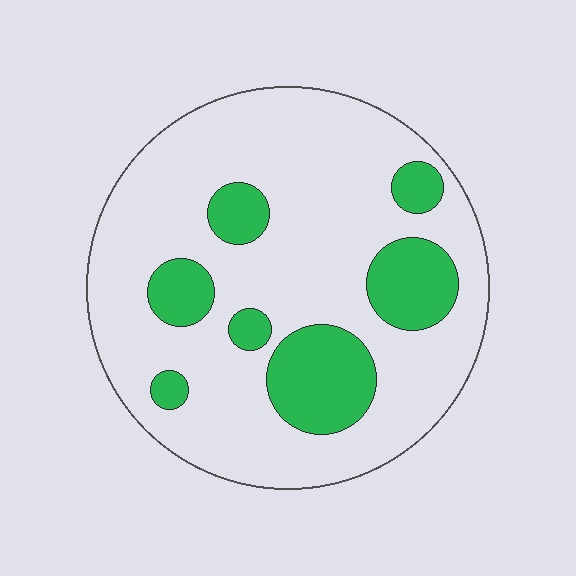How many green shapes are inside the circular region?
7.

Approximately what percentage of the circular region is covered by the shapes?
Approximately 20%.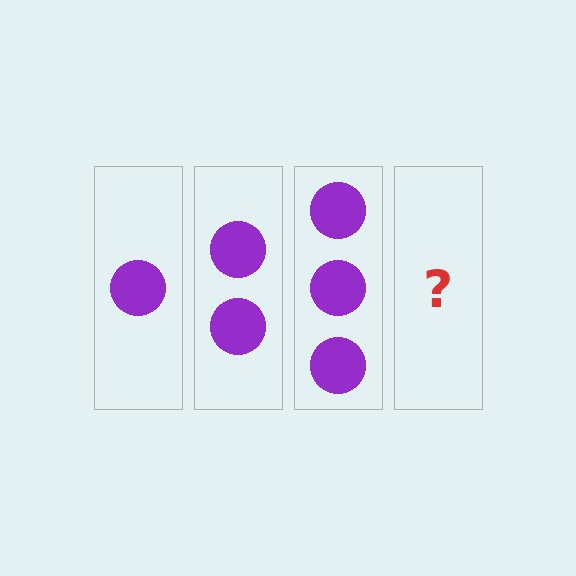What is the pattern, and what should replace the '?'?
The pattern is that each step adds one more circle. The '?' should be 4 circles.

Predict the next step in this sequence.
The next step is 4 circles.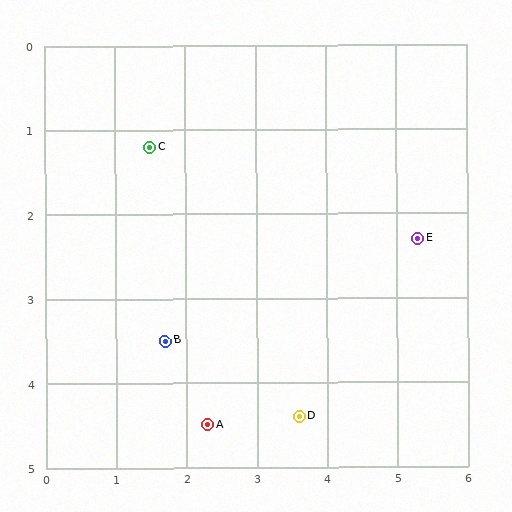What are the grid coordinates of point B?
Point B is at approximately (1.7, 3.5).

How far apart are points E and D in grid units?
Points E and D are about 2.7 grid units apart.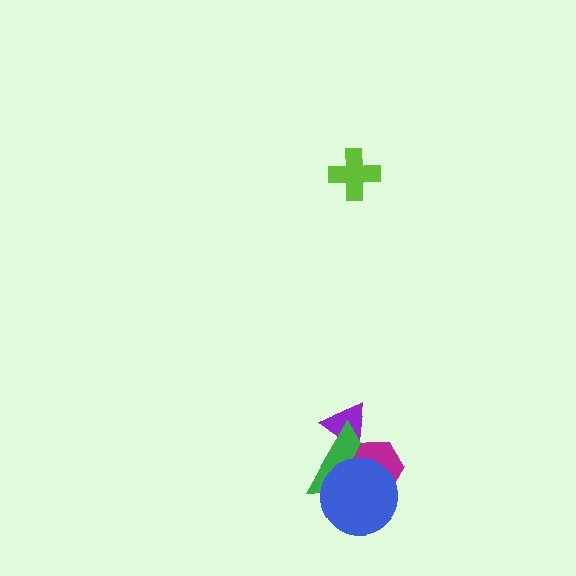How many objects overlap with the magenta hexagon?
2 objects overlap with the magenta hexagon.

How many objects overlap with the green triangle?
3 objects overlap with the green triangle.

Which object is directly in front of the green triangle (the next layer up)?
The magenta hexagon is directly in front of the green triangle.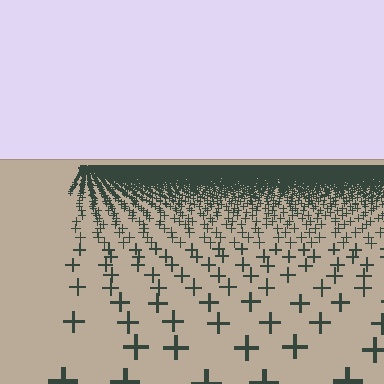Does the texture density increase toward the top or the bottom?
Density increases toward the top.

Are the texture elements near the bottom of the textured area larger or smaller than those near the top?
Larger. Near the bottom, elements are closer to the viewer and appear at a bigger on-screen size.